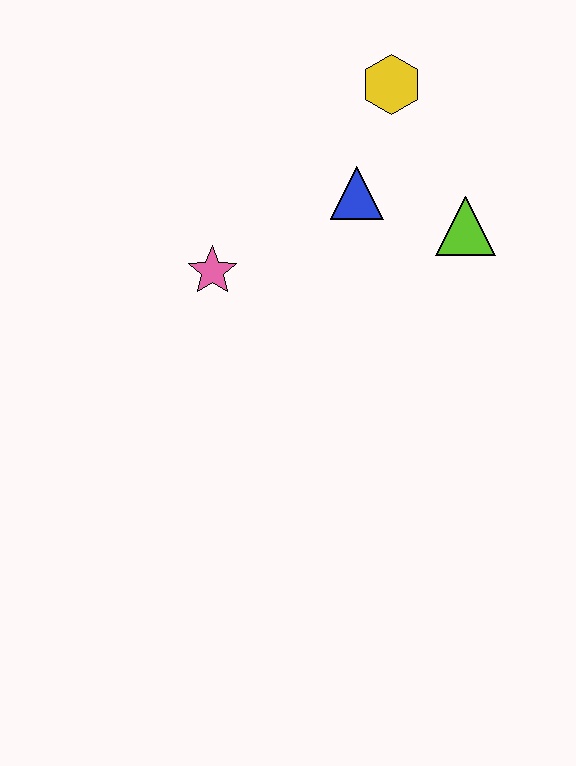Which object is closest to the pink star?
The blue triangle is closest to the pink star.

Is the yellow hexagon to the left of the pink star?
No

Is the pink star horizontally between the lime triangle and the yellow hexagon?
No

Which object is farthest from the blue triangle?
The pink star is farthest from the blue triangle.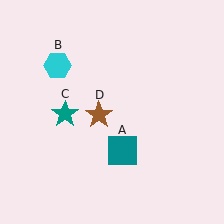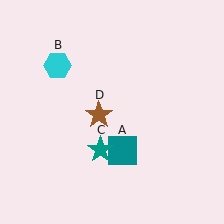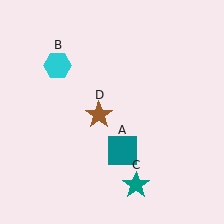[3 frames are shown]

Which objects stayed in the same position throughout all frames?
Teal square (object A) and cyan hexagon (object B) and brown star (object D) remained stationary.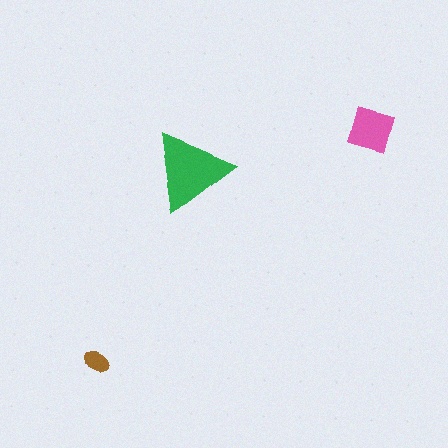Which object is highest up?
The pink square is topmost.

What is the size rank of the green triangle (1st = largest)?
1st.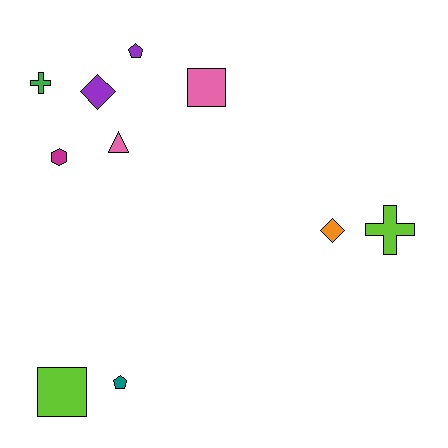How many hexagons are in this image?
There is 1 hexagon.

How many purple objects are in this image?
There are 2 purple objects.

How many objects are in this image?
There are 10 objects.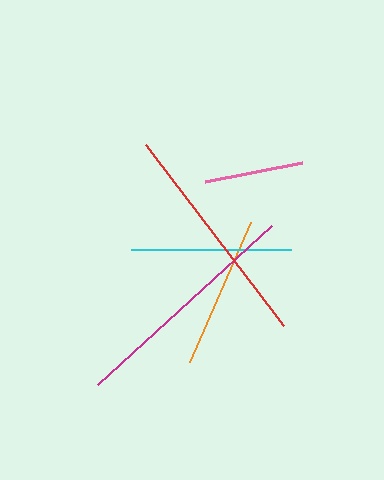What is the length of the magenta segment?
The magenta segment is approximately 236 pixels long.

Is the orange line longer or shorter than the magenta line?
The magenta line is longer than the orange line.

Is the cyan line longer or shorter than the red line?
The red line is longer than the cyan line.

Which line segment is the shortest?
The pink line is the shortest at approximately 99 pixels.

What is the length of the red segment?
The red segment is approximately 228 pixels long.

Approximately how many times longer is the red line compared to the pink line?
The red line is approximately 2.3 times the length of the pink line.